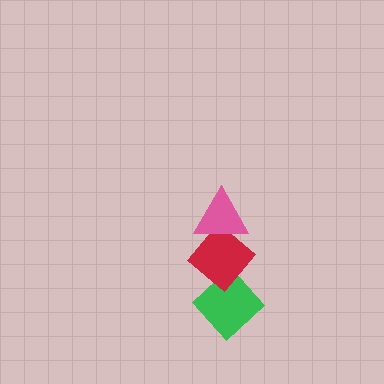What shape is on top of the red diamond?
The pink triangle is on top of the red diamond.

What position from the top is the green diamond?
The green diamond is 3rd from the top.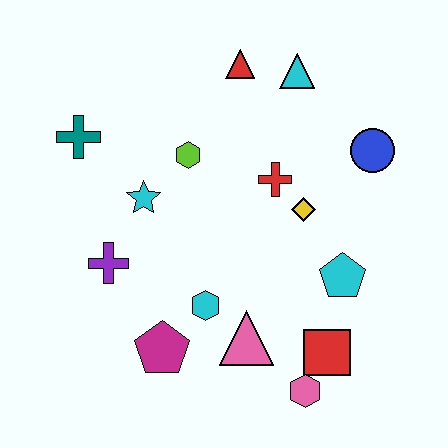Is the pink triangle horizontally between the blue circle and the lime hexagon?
Yes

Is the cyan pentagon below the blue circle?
Yes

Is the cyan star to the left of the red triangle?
Yes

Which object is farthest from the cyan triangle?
The pink hexagon is farthest from the cyan triangle.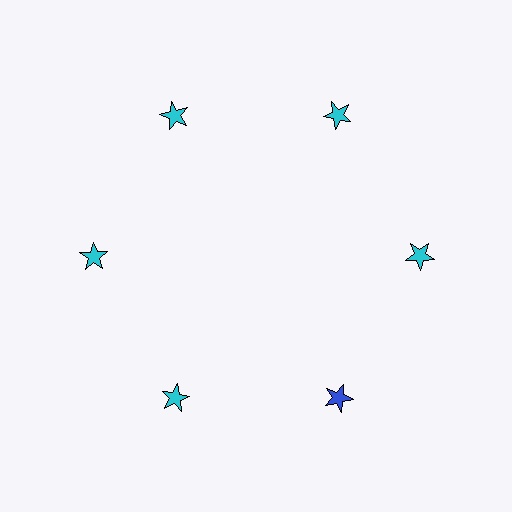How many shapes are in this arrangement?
There are 6 shapes arranged in a ring pattern.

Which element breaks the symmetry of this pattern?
The blue star at roughly the 5 o'clock position breaks the symmetry. All other shapes are cyan stars.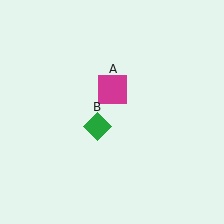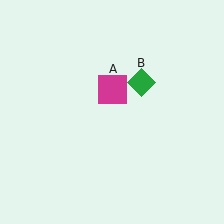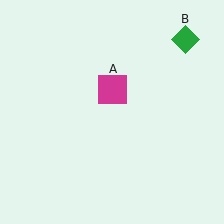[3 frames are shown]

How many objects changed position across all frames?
1 object changed position: green diamond (object B).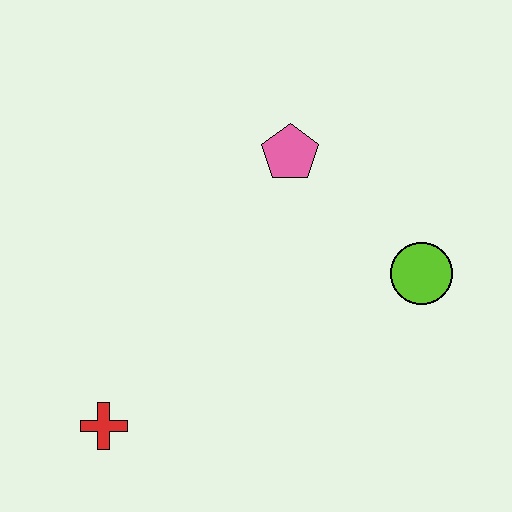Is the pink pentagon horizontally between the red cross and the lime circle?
Yes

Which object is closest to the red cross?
The pink pentagon is closest to the red cross.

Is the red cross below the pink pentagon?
Yes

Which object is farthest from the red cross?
The lime circle is farthest from the red cross.